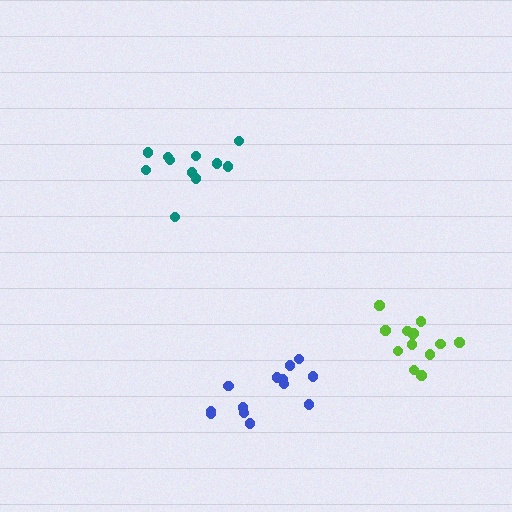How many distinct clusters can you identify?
There are 3 distinct clusters.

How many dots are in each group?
Group 1: 11 dots, Group 2: 13 dots, Group 3: 13 dots (37 total).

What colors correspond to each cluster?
The clusters are colored: teal, blue, lime.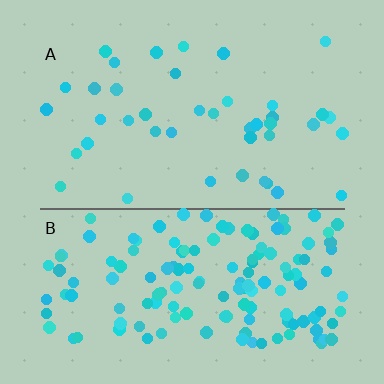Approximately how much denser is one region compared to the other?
Approximately 3.5× — region B over region A.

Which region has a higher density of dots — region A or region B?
B (the bottom).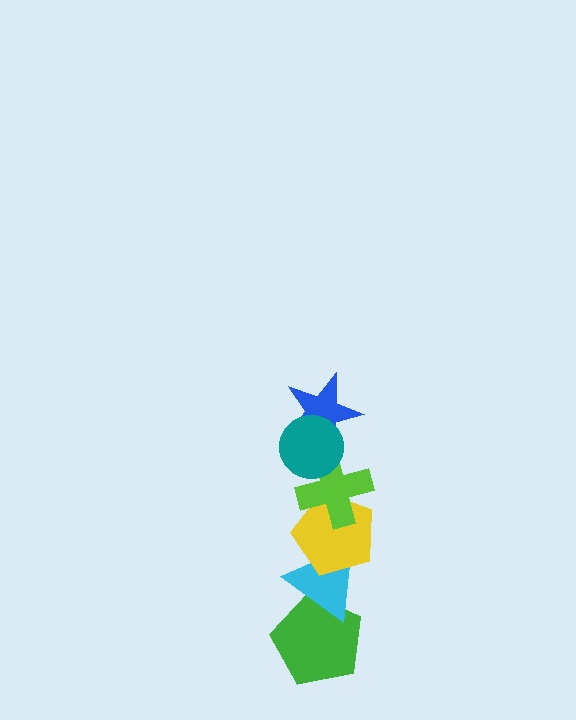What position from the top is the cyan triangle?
The cyan triangle is 5th from the top.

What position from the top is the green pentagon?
The green pentagon is 6th from the top.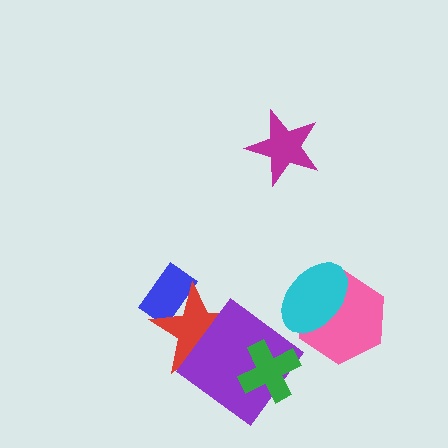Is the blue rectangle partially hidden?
Yes, it is partially covered by another shape.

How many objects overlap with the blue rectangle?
1 object overlaps with the blue rectangle.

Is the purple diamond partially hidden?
Yes, it is partially covered by another shape.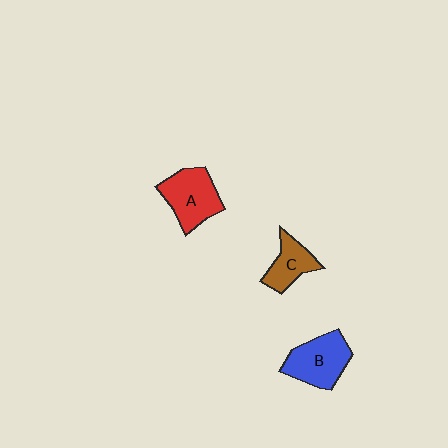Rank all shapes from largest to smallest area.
From largest to smallest: B (blue), A (red), C (brown).